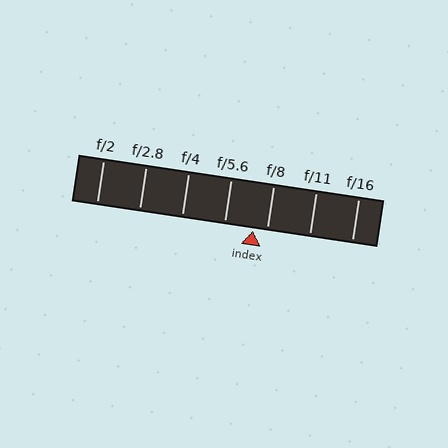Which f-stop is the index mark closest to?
The index mark is closest to f/8.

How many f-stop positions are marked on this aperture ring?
There are 7 f-stop positions marked.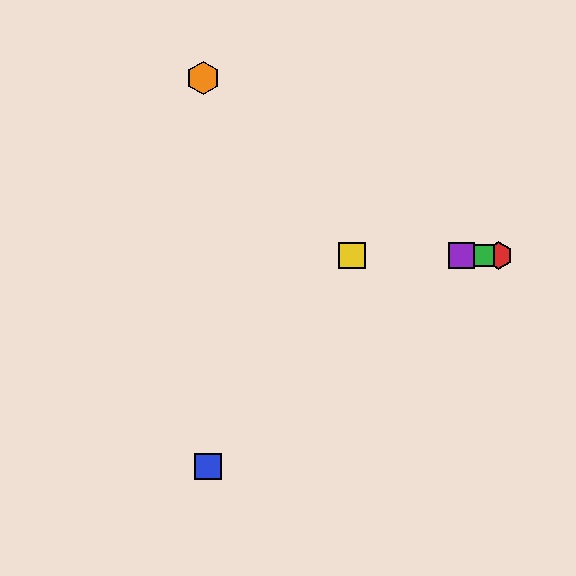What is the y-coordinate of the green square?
The green square is at y≈256.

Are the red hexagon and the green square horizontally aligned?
Yes, both are at y≈256.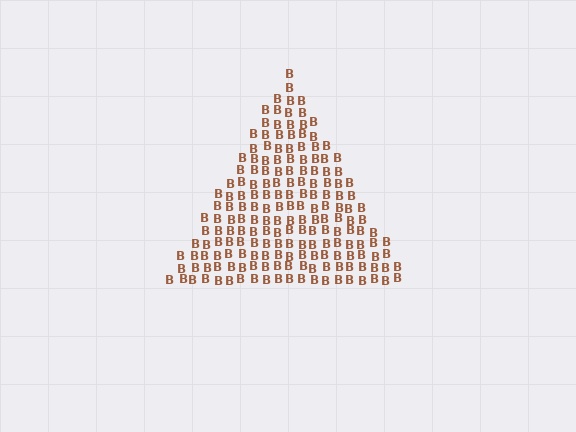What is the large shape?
The large shape is a triangle.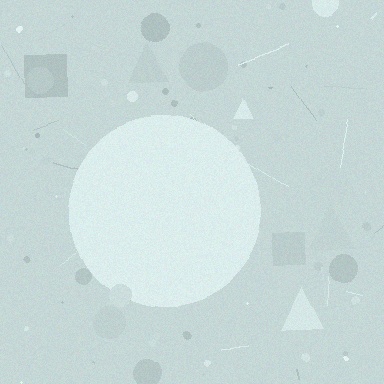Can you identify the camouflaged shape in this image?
The camouflaged shape is a circle.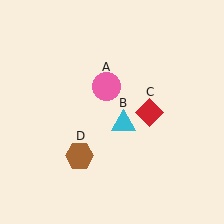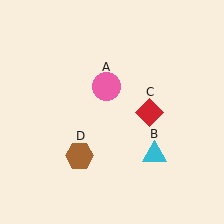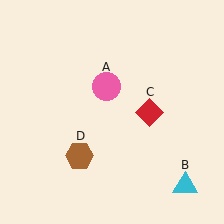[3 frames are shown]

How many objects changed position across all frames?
1 object changed position: cyan triangle (object B).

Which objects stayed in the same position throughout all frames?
Pink circle (object A) and red diamond (object C) and brown hexagon (object D) remained stationary.